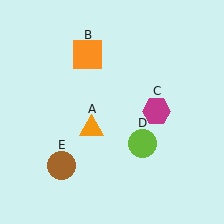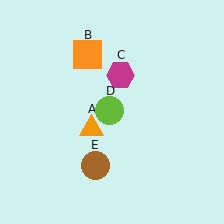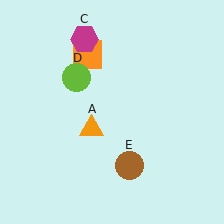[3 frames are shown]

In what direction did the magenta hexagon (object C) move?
The magenta hexagon (object C) moved up and to the left.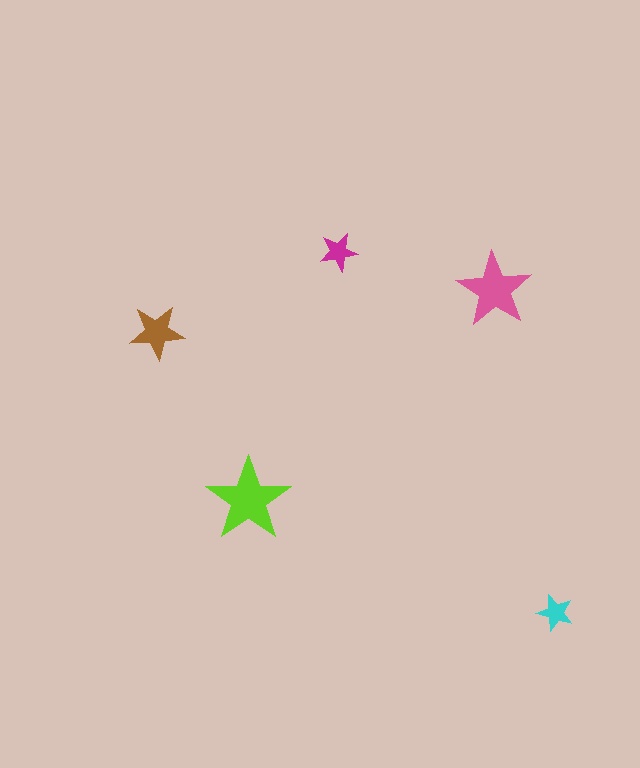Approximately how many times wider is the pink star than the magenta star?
About 2 times wider.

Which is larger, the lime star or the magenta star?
The lime one.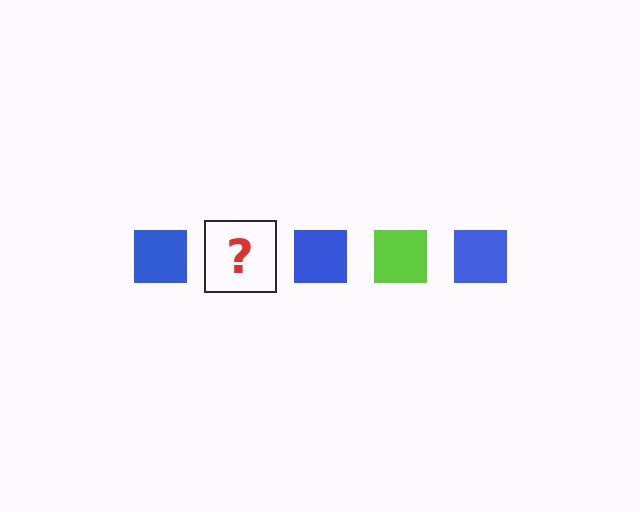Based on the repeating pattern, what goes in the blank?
The blank should be a lime square.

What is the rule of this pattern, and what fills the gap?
The rule is that the pattern cycles through blue, lime squares. The gap should be filled with a lime square.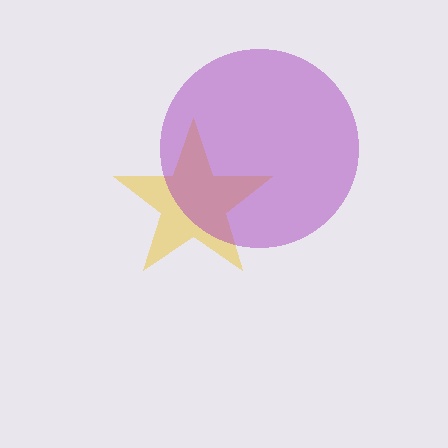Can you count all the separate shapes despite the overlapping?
Yes, there are 2 separate shapes.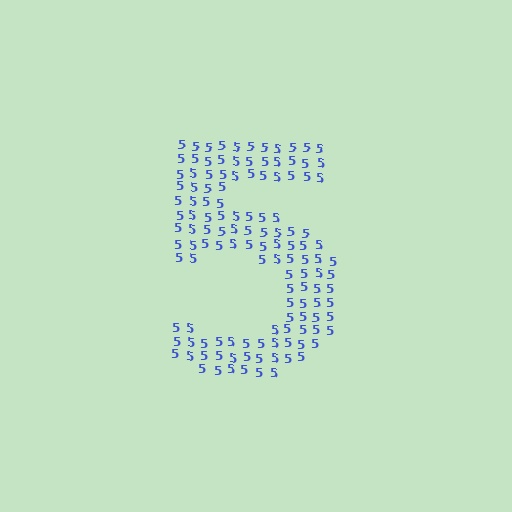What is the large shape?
The large shape is the digit 5.